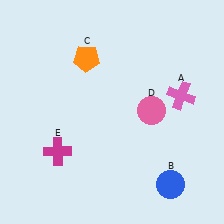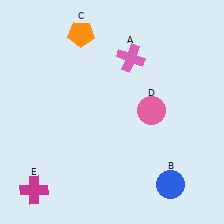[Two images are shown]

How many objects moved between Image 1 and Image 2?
3 objects moved between the two images.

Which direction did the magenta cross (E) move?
The magenta cross (E) moved down.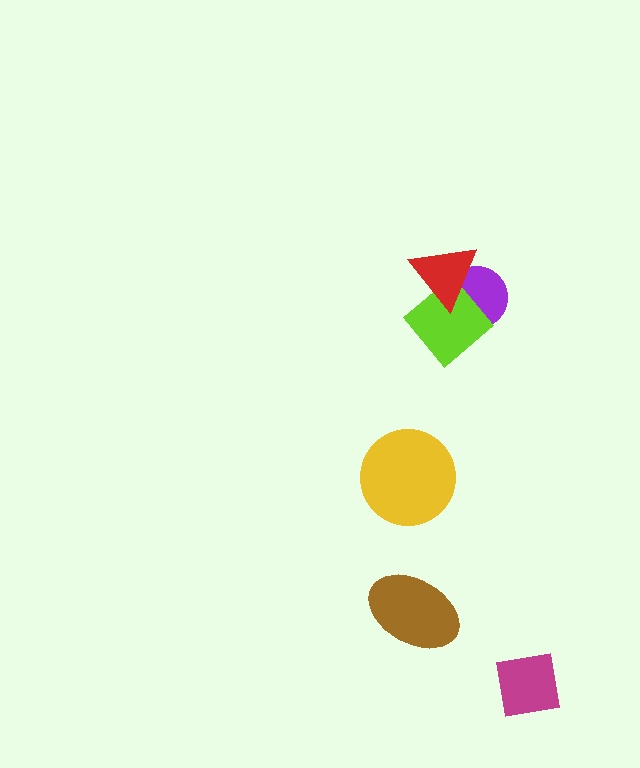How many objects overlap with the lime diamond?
2 objects overlap with the lime diamond.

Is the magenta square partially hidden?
No, no other shape covers it.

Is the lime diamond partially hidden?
Yes, it is partially covered by another shape.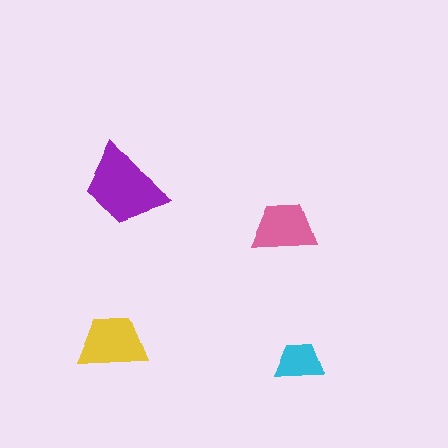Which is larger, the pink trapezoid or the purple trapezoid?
The purple one.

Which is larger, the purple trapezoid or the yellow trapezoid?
The purple one.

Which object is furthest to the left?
The yellow trapezoid is leftmost.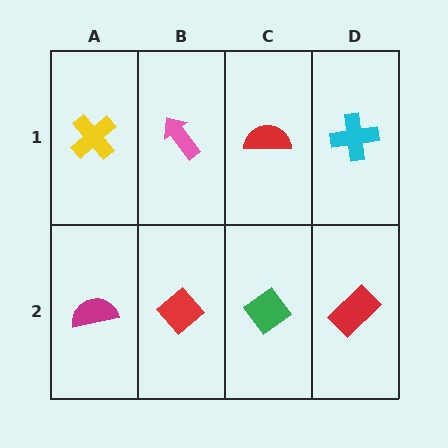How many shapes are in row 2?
4 shapes.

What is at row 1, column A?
A yellow cross.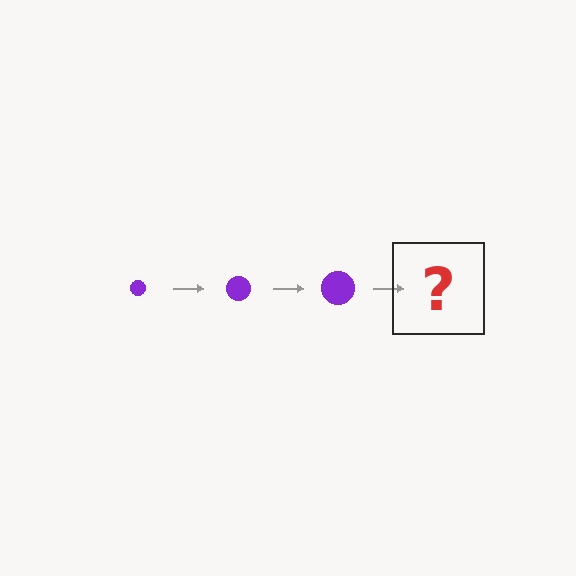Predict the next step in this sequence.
The next step is a purple circle, larger than the previous one.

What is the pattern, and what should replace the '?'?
The pattern is that the circle gets progressively larger each step. The '?' should be a purple circle, larger than the previous one.